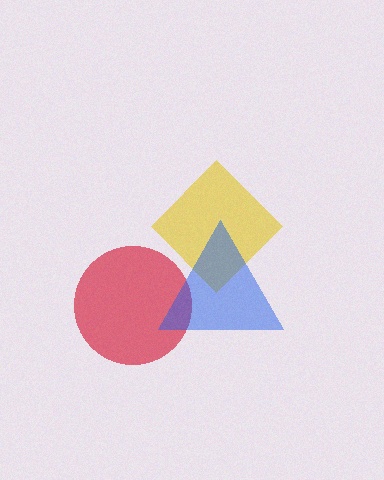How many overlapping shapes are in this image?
There are 3 overlapping shapes in the image.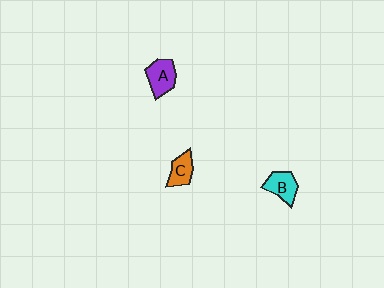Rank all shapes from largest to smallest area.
From largest to smallest: A (purple), B (cyan), C (orange).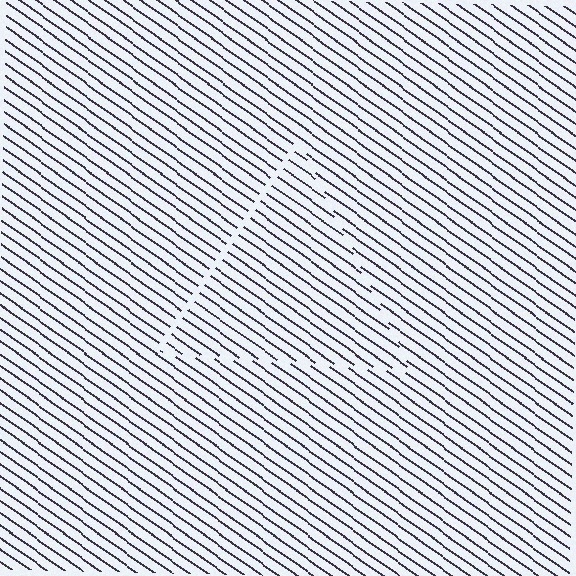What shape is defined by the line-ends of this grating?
An illusory triangle. The interior of the shape contains the same grating, shifted by half a period — the contour is defined by the phase discontinuity where line-ends from the inner and outer gratings abut.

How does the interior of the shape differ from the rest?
The interior of the shape contains the same grating, shifted by half a period — the contour is defined by the phase discontinuity where line-ends from the inner and outer gratings abut.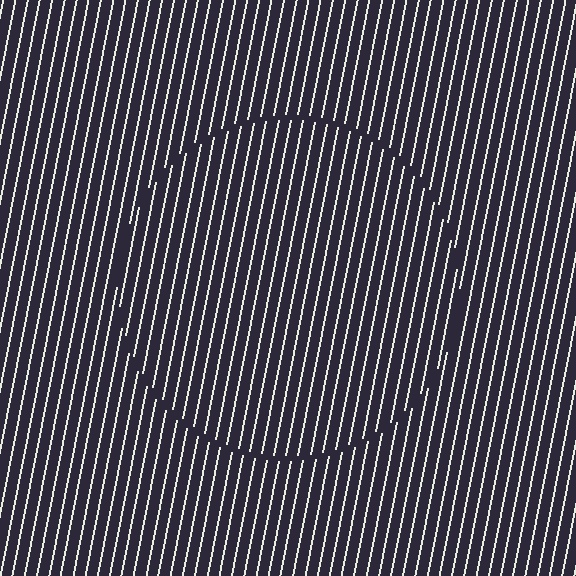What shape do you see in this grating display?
An illusory circle. The interior of the shape contains the same grating, shifted by half a period — the contour is defined by the phase discontinuity where line-ends from the inner and outer gratings abut.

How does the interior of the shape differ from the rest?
The interior of the shape contains the same grating, shifted by half a period — the contour is defined by the phase discontinuity where line-ends from the inner and outer gratings abut.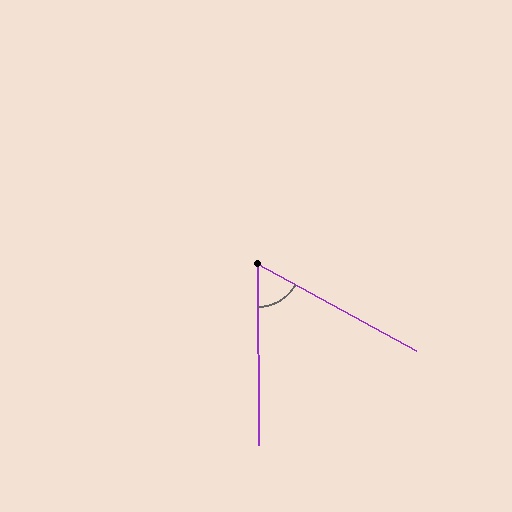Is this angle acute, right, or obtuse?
It is acute.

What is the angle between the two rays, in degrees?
Approximately 61 degrees.